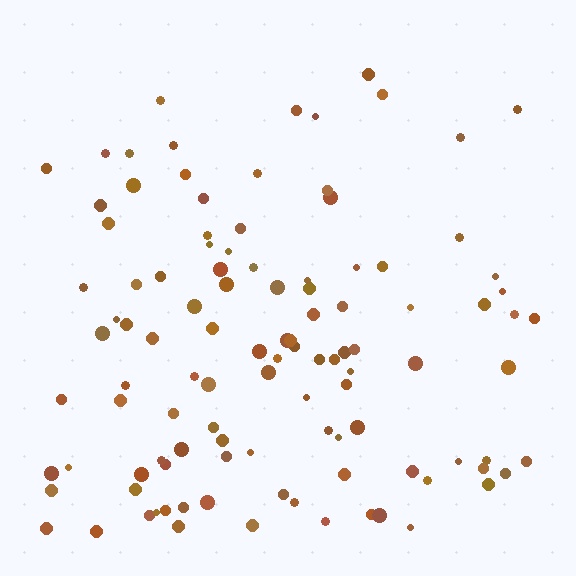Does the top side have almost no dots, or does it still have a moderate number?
Still a moderate number, just noticeably fewer than the bottom.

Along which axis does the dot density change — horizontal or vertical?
Vertical.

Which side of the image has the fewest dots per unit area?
The top.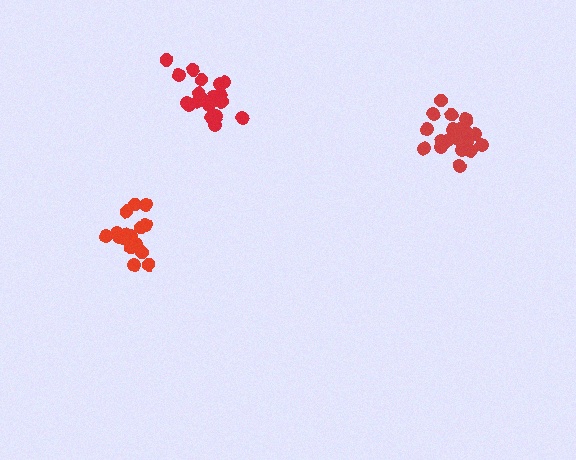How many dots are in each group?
Group 1: 17 dots, Group 2: 20 dots, Group 3: 21 dots (58 total).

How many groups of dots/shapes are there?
There are 3 groups.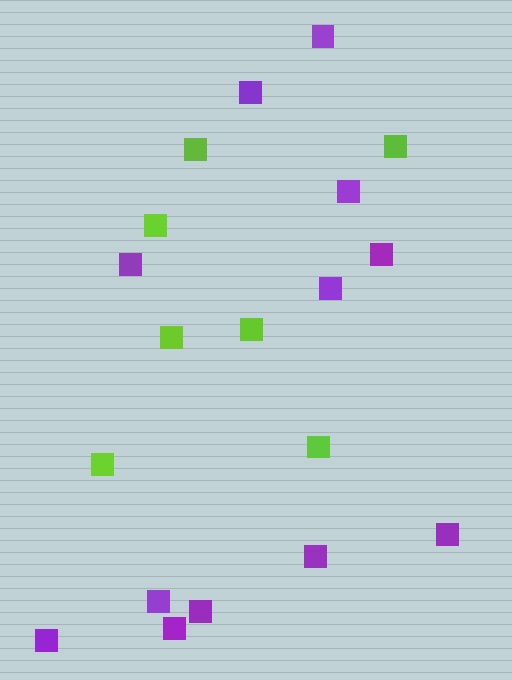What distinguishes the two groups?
There are 2 groups: one group of purple squares (12) and one group of lime squares (7).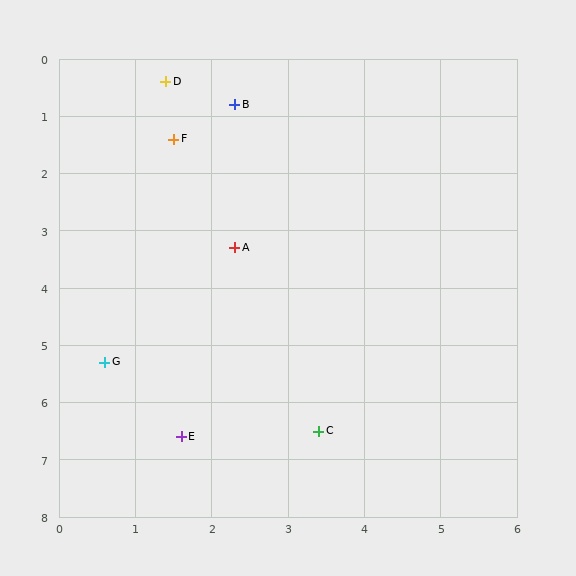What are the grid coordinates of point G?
Point G is at approximately (0.6, 5.3).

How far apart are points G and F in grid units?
Points G and F are about 4.0 grid units apart.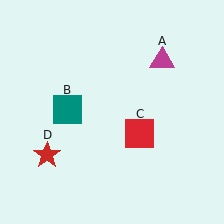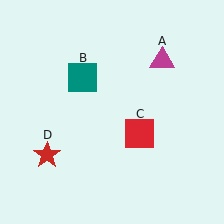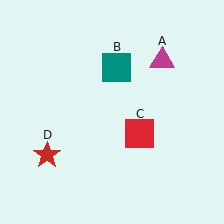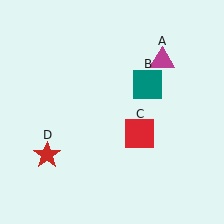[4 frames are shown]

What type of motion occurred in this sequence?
The teal square (object B) rotated clockwise around the center of the scene.